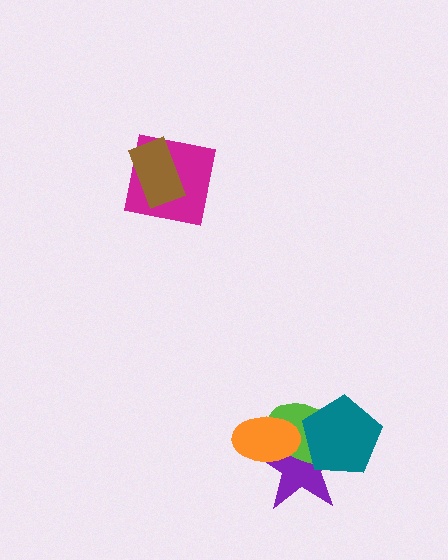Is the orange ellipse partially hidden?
No, no other shape covers it.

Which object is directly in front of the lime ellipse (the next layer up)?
The orange ellipse is directly in front of the lime ellipse.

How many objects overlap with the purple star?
3 objects overlap with the purple star.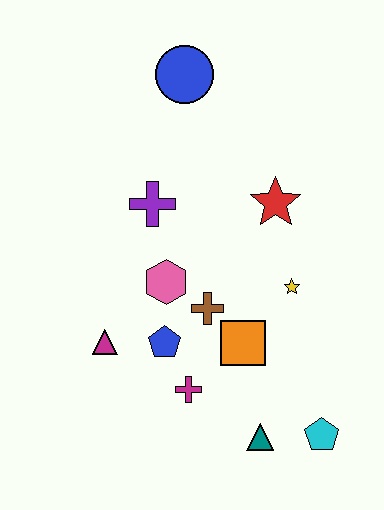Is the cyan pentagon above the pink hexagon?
No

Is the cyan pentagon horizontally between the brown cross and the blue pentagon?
No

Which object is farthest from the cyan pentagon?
The blue circle is farthest from the cyan pentagon.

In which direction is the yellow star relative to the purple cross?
The yellow star is to the right of the purple cross.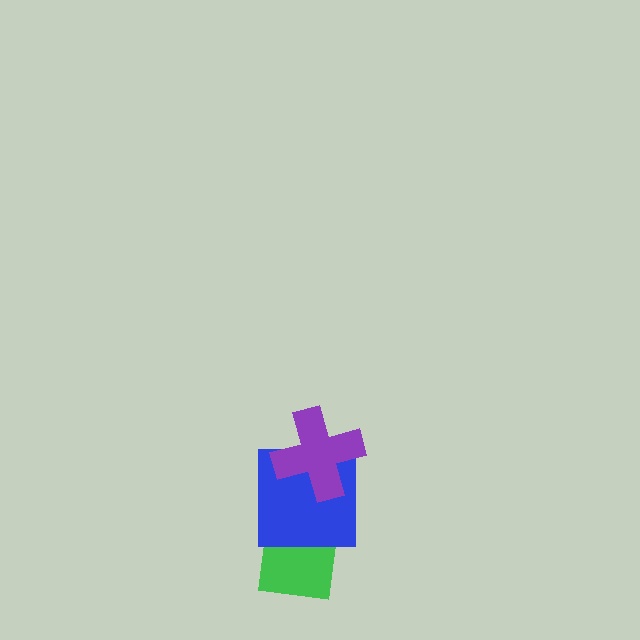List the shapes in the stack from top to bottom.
From top to bottom: the purple cross, the blue square, the green square.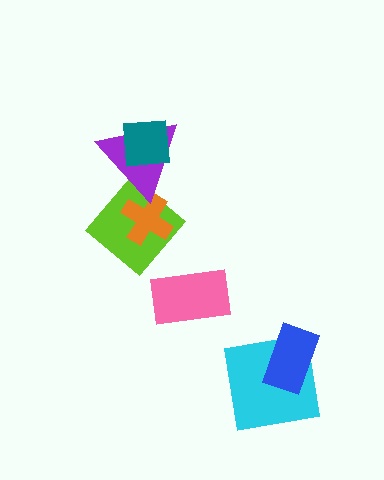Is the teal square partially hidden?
No, no other shape covers it.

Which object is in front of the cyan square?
The blue rectangle is in front of the cyan square.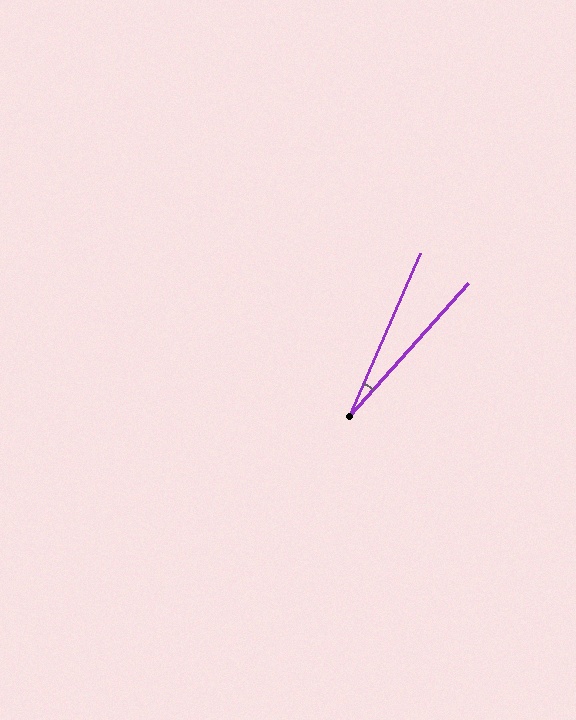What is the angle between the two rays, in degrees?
Approximately 18 degrees.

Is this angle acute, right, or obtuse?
It is acute.